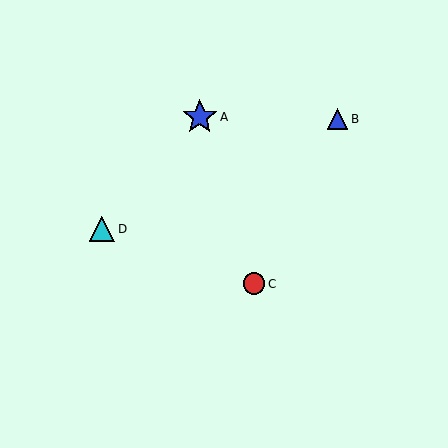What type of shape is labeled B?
Shape B is a blue triangle.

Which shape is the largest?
The blue star (labeled A) is the largest.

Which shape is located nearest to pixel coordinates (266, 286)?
The red circle (labeled C) at (254, 284) is nearest to that location.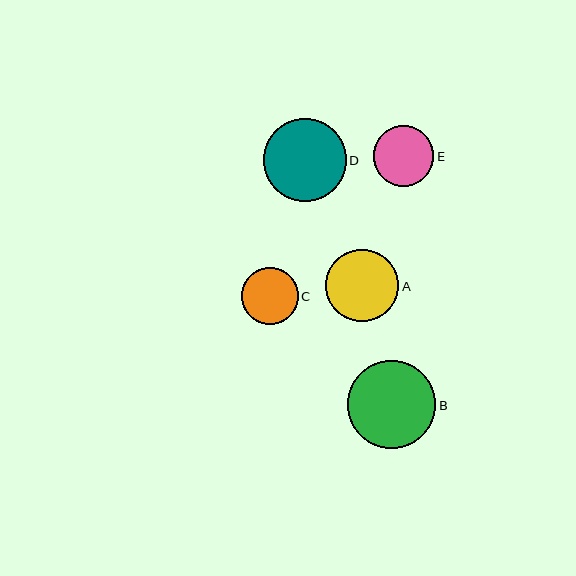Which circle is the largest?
Circle B is the largest with a size of approximately 89 pixels.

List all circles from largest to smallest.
From largest to smallest: B, D, A, E, C.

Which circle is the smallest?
Circle C is the smallest with a size of approximately 57 pixels.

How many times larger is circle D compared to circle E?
Circle D is approximately 1.4 times the size of circle E.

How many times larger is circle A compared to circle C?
Circle A is approximately 1.3 times the size of circle C.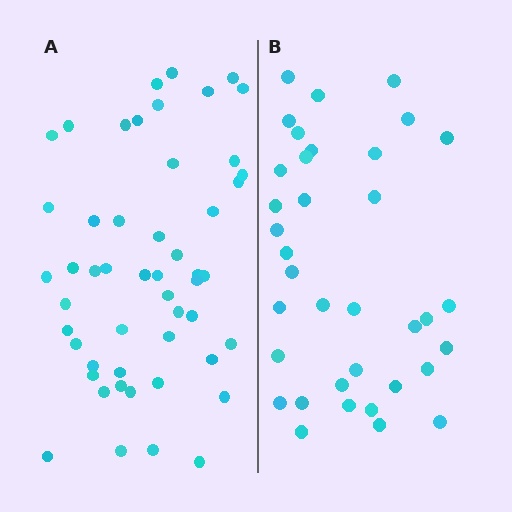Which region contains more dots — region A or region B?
Region A (the left region) has more dots.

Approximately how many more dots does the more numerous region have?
Region A has approximately 15 more dots than region B.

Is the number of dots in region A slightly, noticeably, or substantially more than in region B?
Region A has noticeably more, but not dramatically so. The ratio is roughly 1.4 to 1.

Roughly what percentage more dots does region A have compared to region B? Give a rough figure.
About 40% more.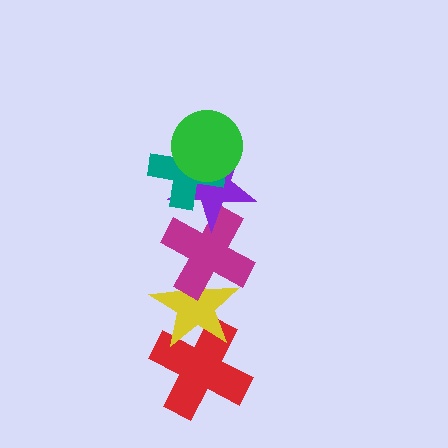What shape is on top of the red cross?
The yellow star is on top of the red cross.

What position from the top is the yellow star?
The yellow star is 5th from the top.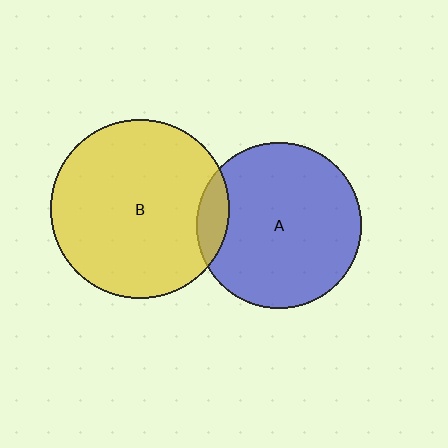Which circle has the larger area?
Circle B (yellow).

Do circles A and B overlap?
Yes.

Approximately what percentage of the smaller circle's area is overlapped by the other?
Approximately 10%.